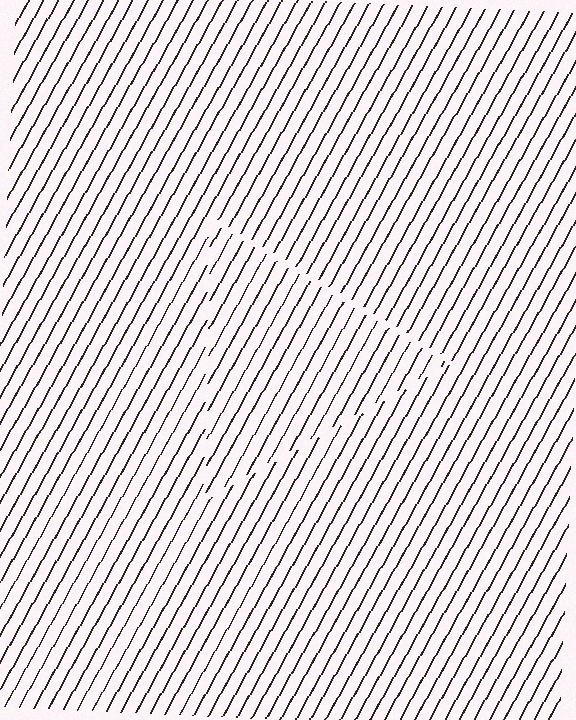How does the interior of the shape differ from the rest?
The interior of the shape contains the same grating, shifted by half a period — the contour is defined by the phase discontinuity where line-ends from the inner and outer gratings abut.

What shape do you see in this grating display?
An illusory triangle. The interior of the shape contains the same grating, shifted by half a period — the contour is defined by the phase discontinuity where line-ends from the inner and outer gratings abut.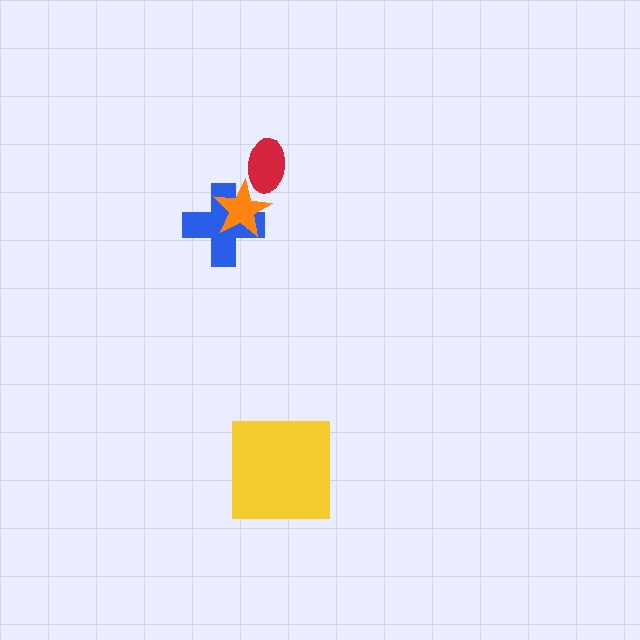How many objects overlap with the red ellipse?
1 object overlaps with the red ellipse.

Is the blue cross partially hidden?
Yes, it is partially covered by another shape.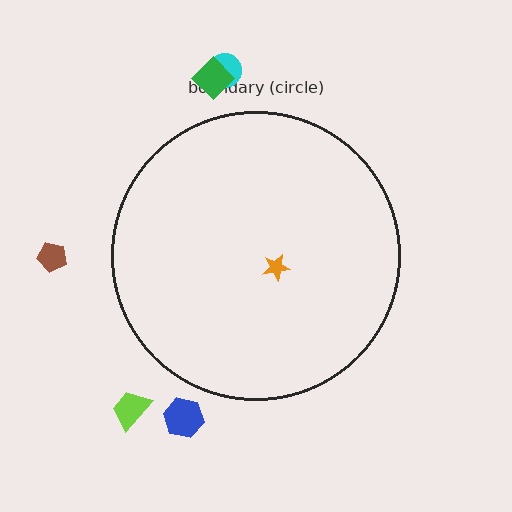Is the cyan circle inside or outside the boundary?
Outside.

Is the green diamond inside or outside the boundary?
Outside.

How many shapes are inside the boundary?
1 inside, 5 outside.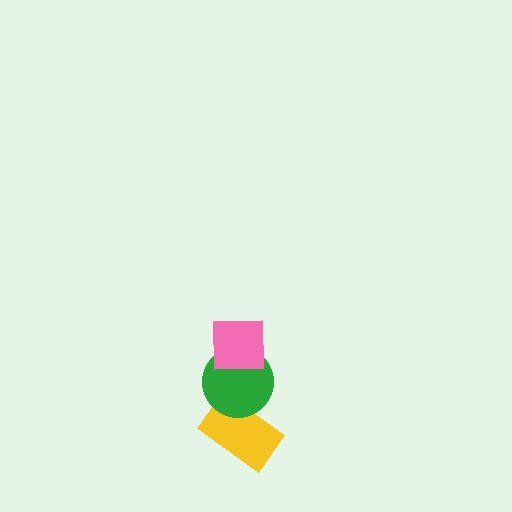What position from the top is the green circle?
The green circle is 2nd from the top.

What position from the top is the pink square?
The pink square is 1st from the top.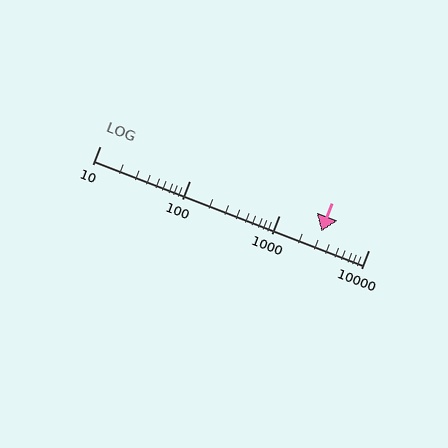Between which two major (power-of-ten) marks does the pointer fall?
The pointer is between 1000 and 10000.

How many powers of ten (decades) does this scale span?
The scale spans 3 decades, from 10 to 10000.